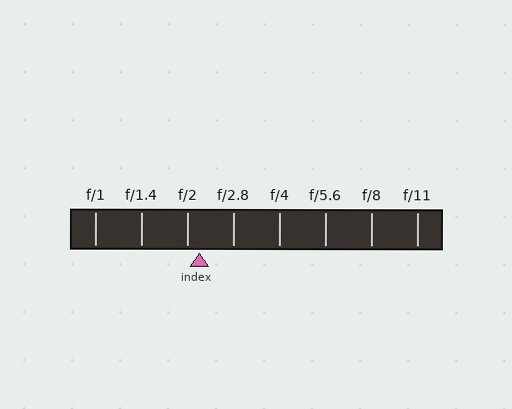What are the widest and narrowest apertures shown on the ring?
The widest aperture shown is f/1 and the narrowest is f/11.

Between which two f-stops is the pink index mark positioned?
The index mark is between f/2 and f/2.8.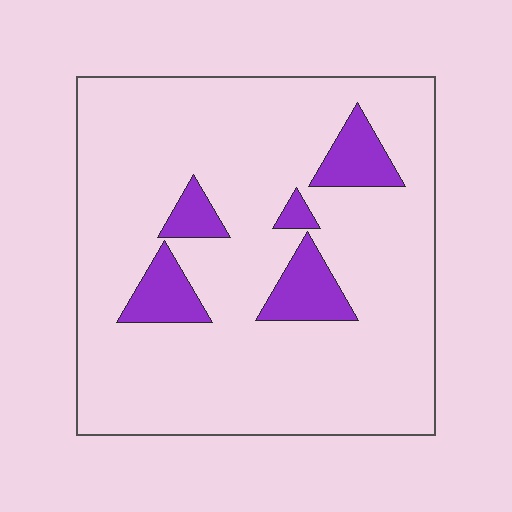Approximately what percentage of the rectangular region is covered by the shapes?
Approximately 15%.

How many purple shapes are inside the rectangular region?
5.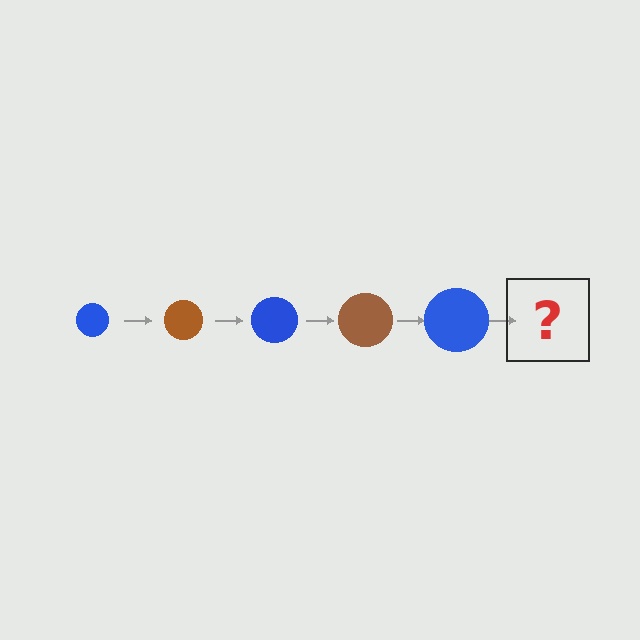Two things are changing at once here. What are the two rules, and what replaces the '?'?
The two rules are that the circle grows larger each step and the color cycles through blue and brown. The '?' should be a brown circle, larger than the previous one.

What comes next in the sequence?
The next element should be a brown circle, larger than the previous one.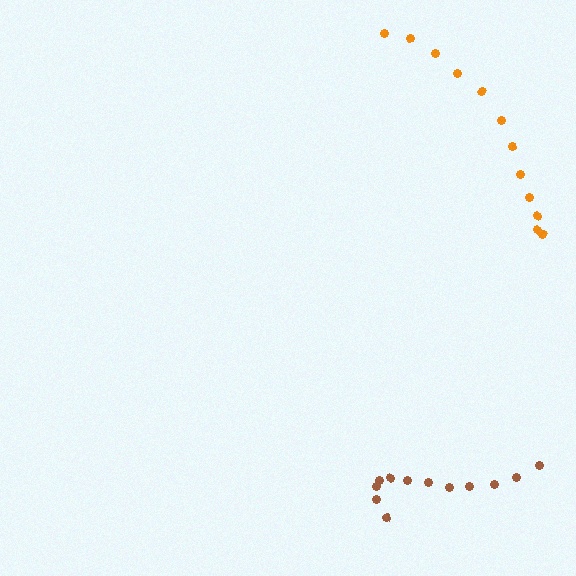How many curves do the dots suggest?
There are 2 distinct paths.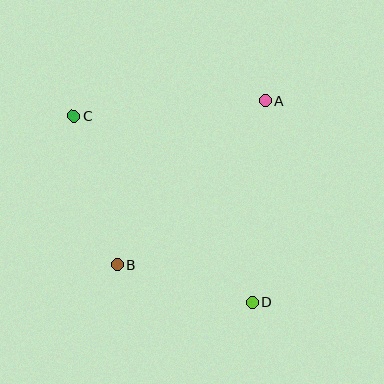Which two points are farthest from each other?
Points C and D are farthest from each other.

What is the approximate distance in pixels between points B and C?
The distance between B and C is approximately 155 pixels.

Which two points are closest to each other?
Points B and D are closest to each other.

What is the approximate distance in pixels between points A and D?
The distance between A and D is approximately 202 pixels.